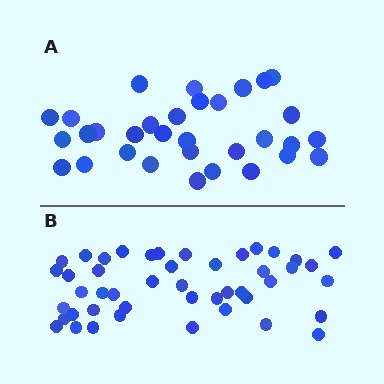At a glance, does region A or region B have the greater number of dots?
Region B (the bottom region) has more dots.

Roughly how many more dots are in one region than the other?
Region B has approximately 15 more dots than region A.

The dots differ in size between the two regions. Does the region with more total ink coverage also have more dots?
No. Region A has more total ink coverage because its dots are larger, but region B actually contains more individual dots. Total area can be misleading — the number of items is what matters here.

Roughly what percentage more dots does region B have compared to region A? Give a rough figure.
About 45% more.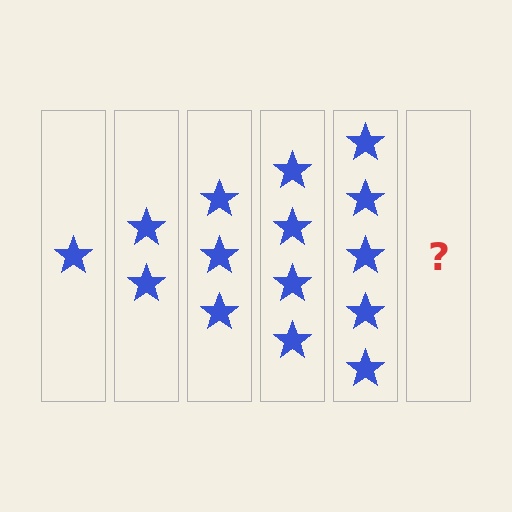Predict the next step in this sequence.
The next step is 6 stars.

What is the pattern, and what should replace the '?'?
The pattern is that each step adds one more star. The '?' should be 6 stars.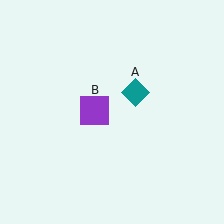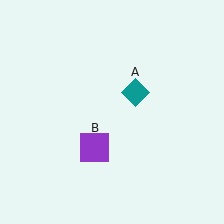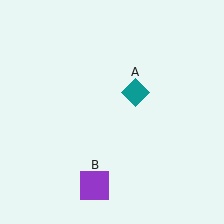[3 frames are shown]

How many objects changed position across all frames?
1 object changed position: purple square (object B).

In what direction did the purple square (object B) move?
The purple square (object B) moved down.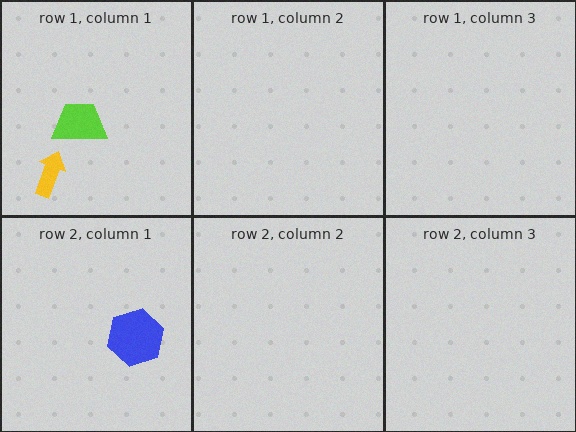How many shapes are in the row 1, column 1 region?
2.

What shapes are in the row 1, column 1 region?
The lime trapezoid, the yellow arrow.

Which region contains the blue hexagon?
The row 2, column 1 region.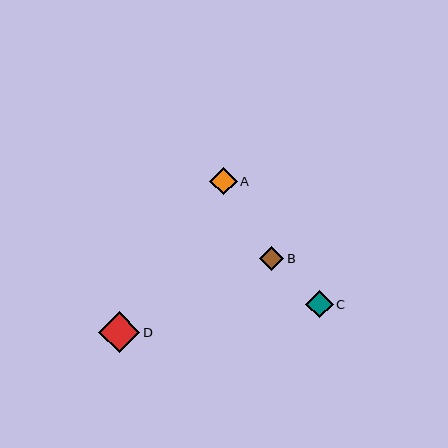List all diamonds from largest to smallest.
From largest to smallest: D, A, C, B.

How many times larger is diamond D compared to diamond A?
Diamond D is approximately 1.5 times the size of diamond A.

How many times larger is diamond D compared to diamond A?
Diamond D is approximately 1.5 times the size of diamond A.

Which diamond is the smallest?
Diamond B is the smallest with a size of approximately 24 pixels.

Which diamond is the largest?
Diamond D is the largest with a size of approximately 41 pixels.